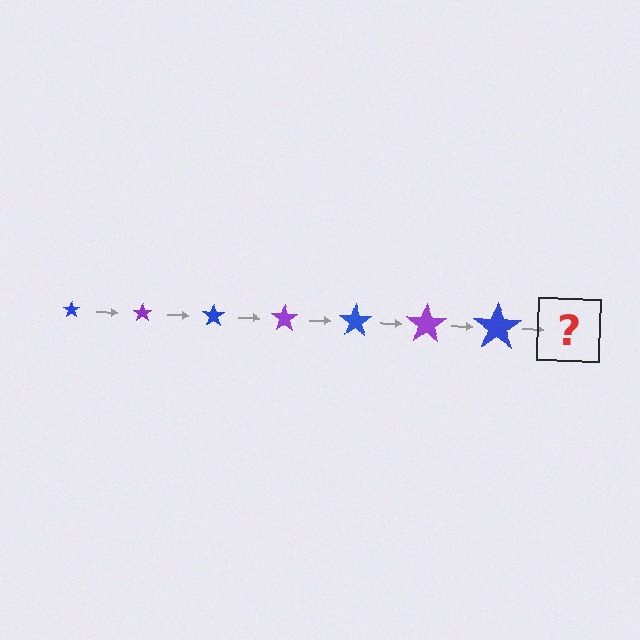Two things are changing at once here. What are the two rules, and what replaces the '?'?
The two rules are that the star grows larger each step and the color cycles through blue and purple. The '?' should be a purple star, larger than the previous one.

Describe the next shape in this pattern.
It should be a purple star, larger than the previous one.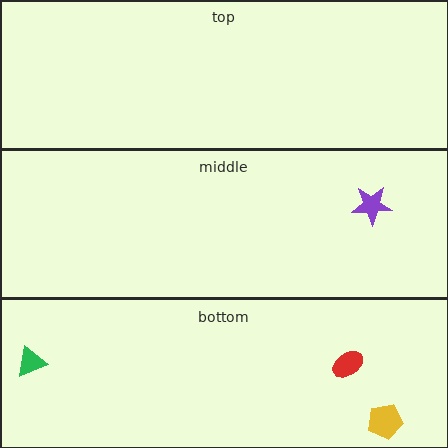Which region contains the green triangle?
The bottom region.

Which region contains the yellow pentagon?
The bottom region.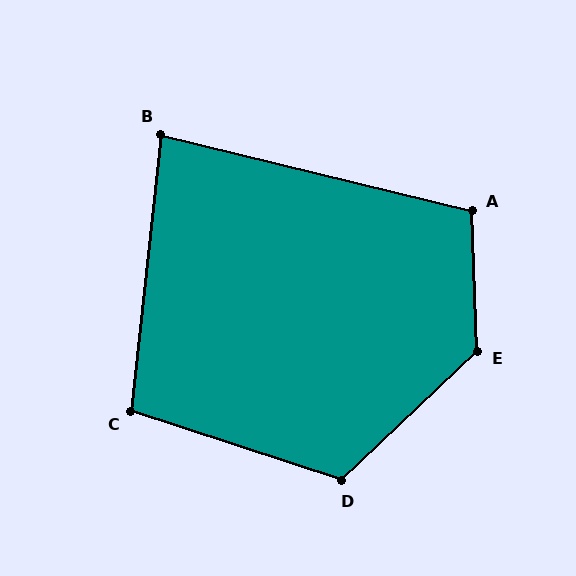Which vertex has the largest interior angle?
E, at approximately 131 degrees.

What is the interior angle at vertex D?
Approximately 118 degrees (obtuse).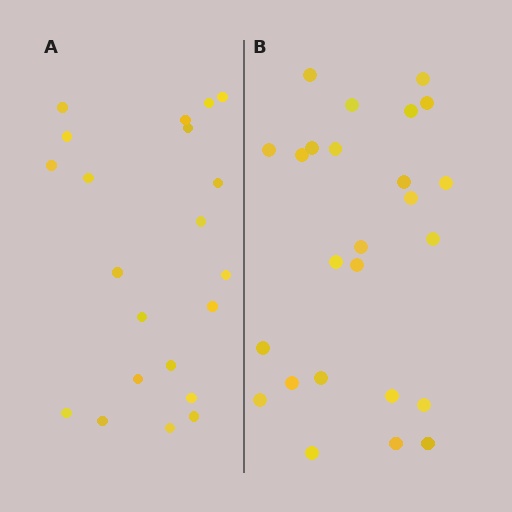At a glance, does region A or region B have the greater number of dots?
Region B (the right region) has more dots.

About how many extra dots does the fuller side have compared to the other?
Region B has about 4 more dots than region A.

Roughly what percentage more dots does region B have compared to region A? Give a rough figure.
About 20% more.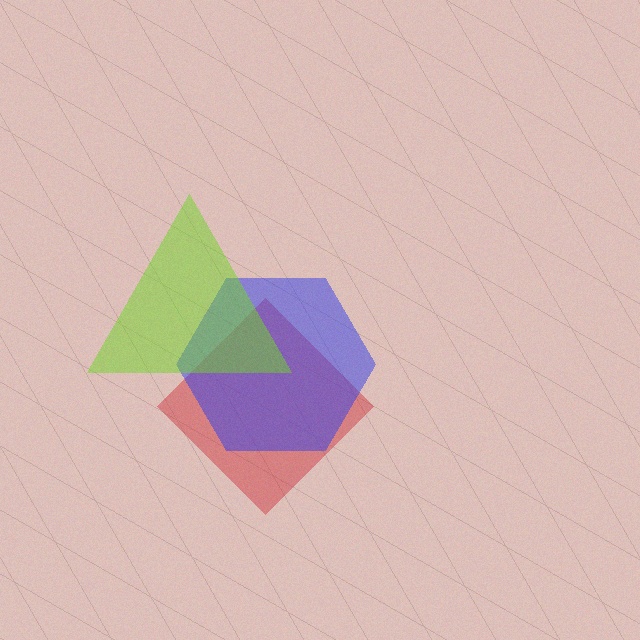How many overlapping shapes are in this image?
There are 3 overlapping shapes in the image.